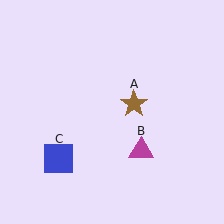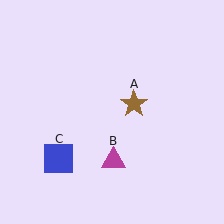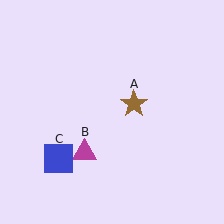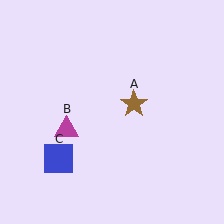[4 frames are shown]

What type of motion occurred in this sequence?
The magenta triangle (object B) rotated clockwise around the center of the scene.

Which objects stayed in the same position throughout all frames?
Brown star (object A) and blue square (object C) remained stationary.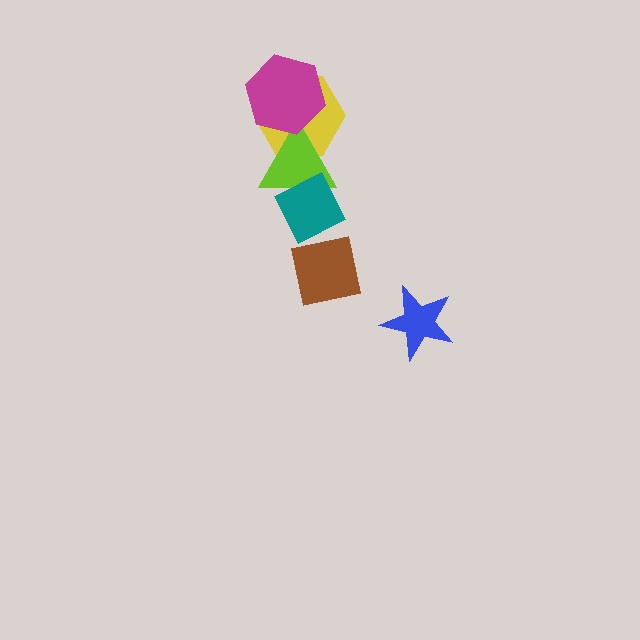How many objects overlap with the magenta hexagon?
2 objects overlap with the magenta hexagon.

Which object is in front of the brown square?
The teal diamond is in front of the brown square.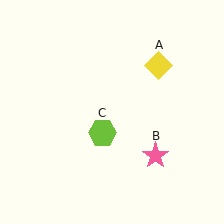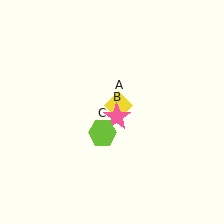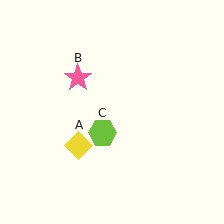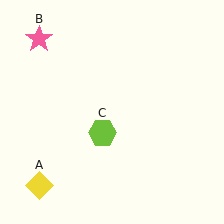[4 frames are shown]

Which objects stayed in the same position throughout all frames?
Lime hexagon (object C) remained stationary.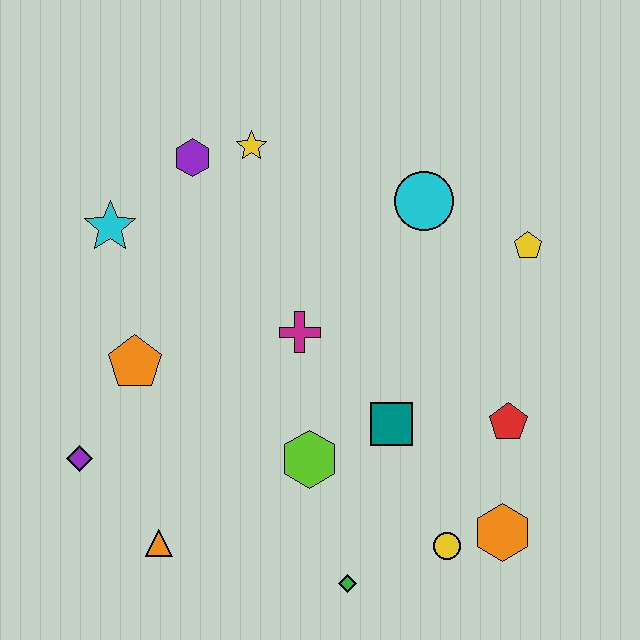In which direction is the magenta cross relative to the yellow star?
The magenta cross is below the yellow star.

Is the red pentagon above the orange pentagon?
No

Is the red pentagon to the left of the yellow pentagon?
Yes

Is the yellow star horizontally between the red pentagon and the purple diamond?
Yes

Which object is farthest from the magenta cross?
The orange hexagon is farthest from the magenta cross.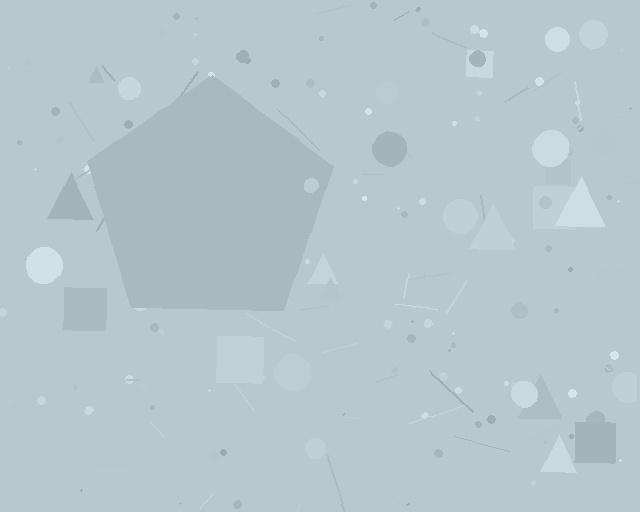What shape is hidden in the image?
A pentagon is hidden in the image.